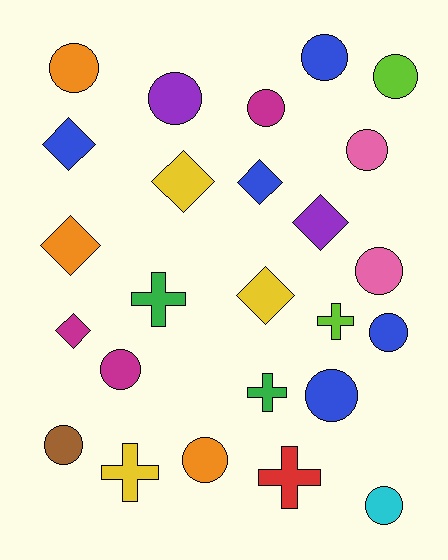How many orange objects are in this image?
There are 3 orange objects.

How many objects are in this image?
There are 25 objects.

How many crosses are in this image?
There are 5 crosses.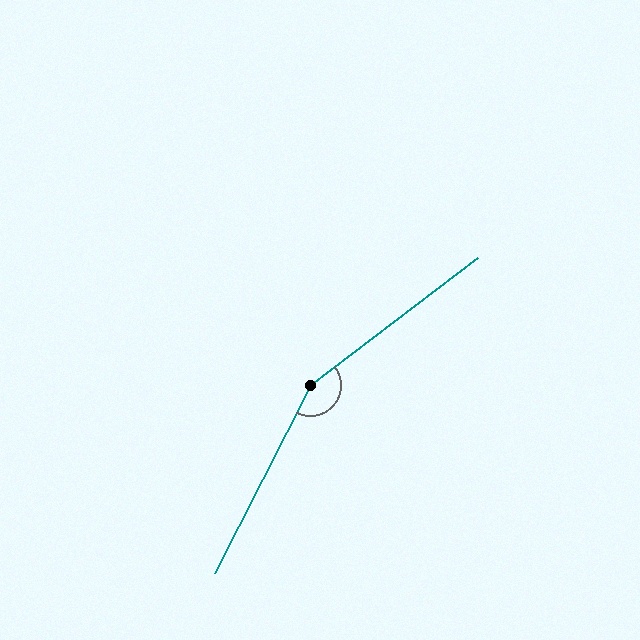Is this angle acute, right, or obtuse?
It is obtuse.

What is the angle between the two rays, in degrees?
Approximately 154 degrees.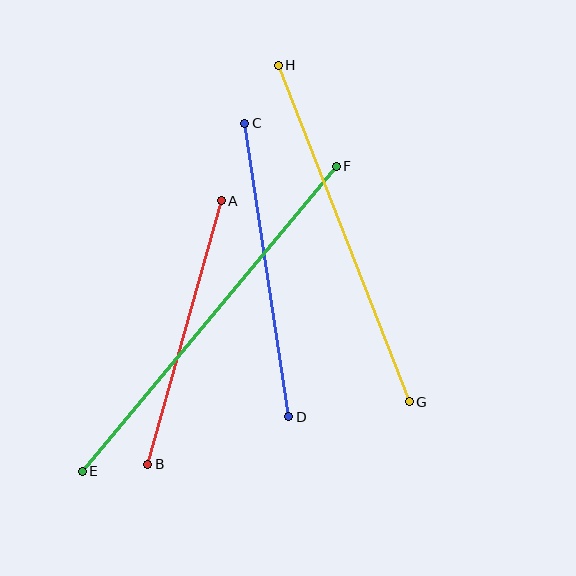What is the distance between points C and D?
The distance is approximately 297 pixels.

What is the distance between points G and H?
The distance is approximately 361 pixels.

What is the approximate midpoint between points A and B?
The midpoint is at approximately (185, 332) pixels.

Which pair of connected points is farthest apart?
Points E and F are farthest apart.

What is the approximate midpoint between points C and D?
The midpoint is at approximately (267, 270) pixels.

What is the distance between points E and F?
The distance is approximately 397 pixels.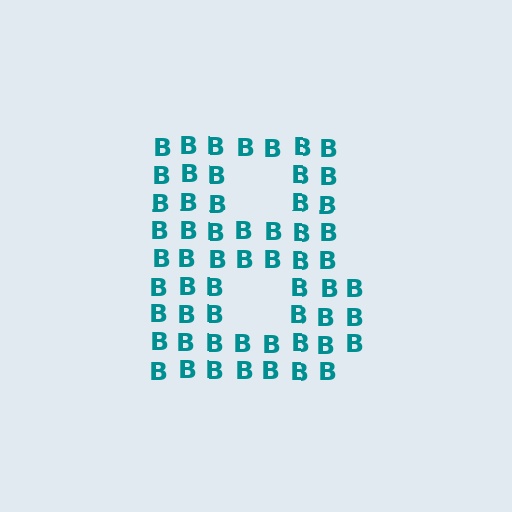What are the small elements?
The small elements are letter B's.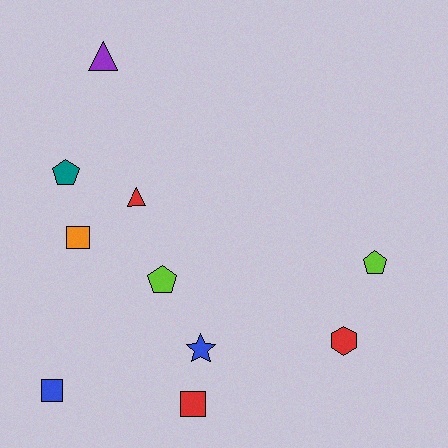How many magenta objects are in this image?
There are no magenta objects.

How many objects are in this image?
There are 10 objects.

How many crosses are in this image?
There are no crosses.